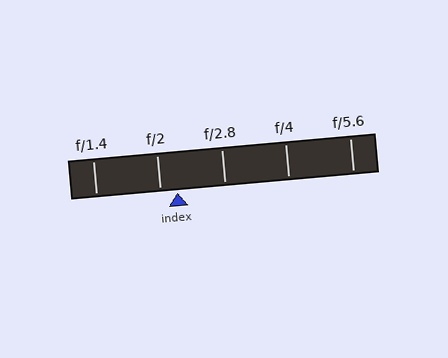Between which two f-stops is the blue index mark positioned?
The index mark is between f/2 and f/2.8.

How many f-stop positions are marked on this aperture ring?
There are 5 f-stop positions marked.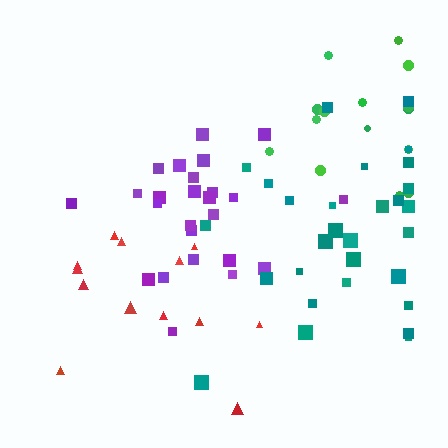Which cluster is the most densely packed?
Purple.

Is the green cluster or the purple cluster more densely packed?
Purple.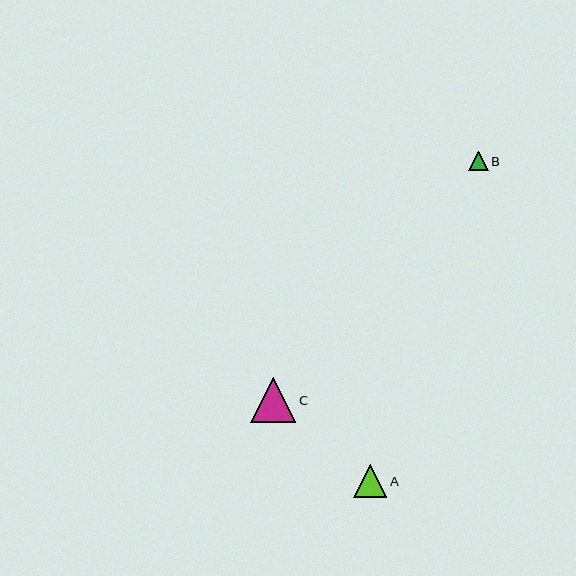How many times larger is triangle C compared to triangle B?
Triangle C is approximately 2.4 times the size of triangle B.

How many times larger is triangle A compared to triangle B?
Triangle A is approximately 1.7 times the size of triangle B.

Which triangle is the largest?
Triangle C is the largest with a size of approximately 46 pixels.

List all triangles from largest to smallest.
From largest to smallest: C, A, B.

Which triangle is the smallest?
Triangle B is the smallest with a size of approximately 19 pixels.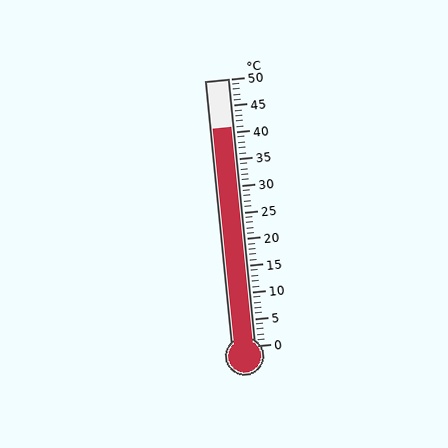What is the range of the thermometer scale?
The thermometer scale ranges from 0°C to 50°C.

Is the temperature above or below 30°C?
The temperature is above 30°C.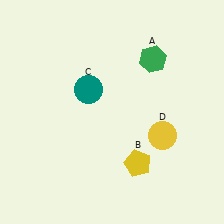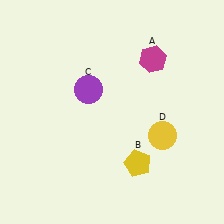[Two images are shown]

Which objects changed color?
A changed from green to magenta. C changed from teal to purple.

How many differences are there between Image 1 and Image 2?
There are 2 differences between the two images.